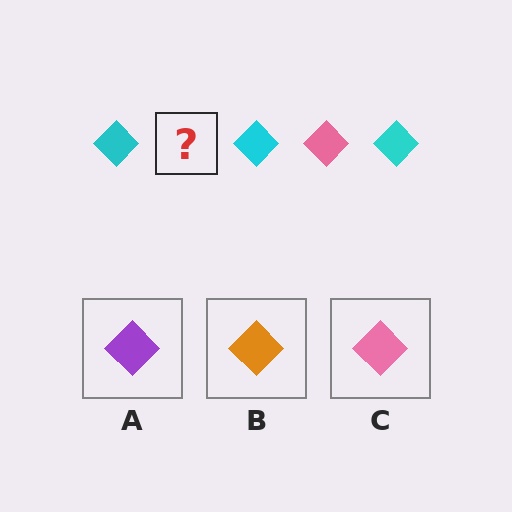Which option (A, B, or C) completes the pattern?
C.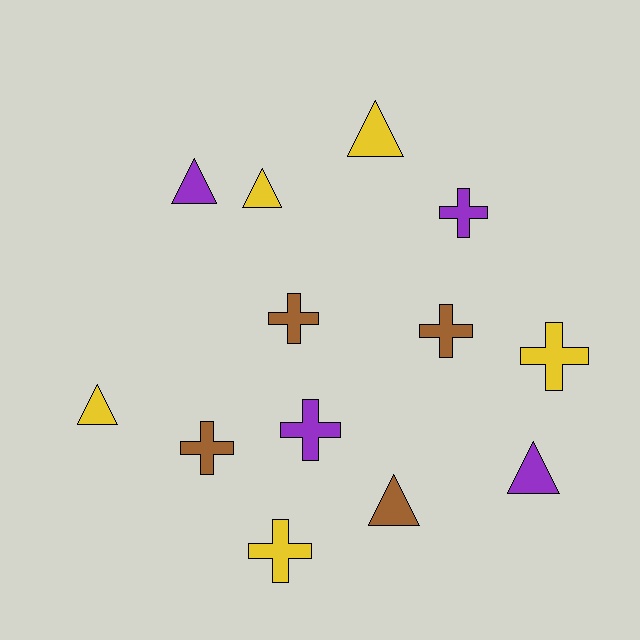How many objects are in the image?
There are 13 objects.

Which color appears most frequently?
Yellow, with 5 objects.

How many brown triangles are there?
There is 1 brown triangle.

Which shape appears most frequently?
Cross, with 7 objects.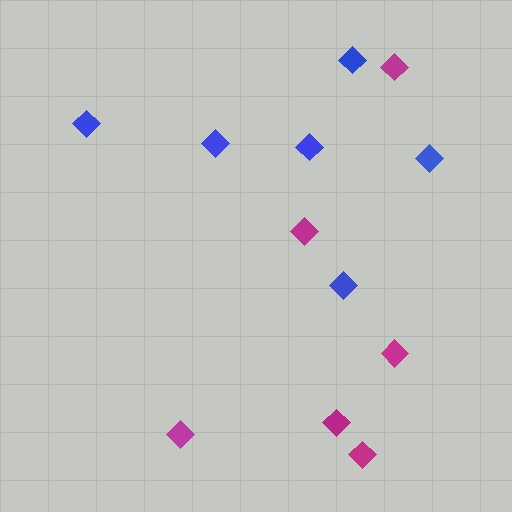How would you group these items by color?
There are 2 groups: one group of blue diamonds (6) and one group of magenta diamonds (6).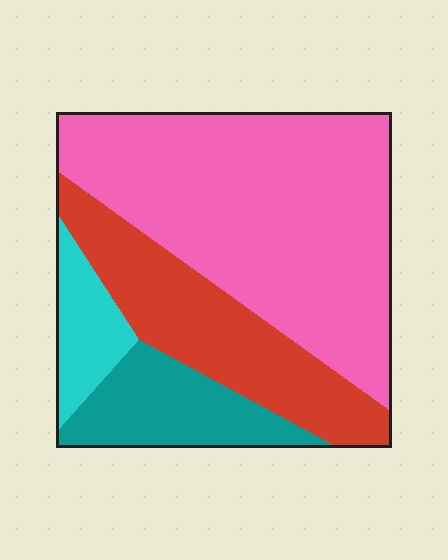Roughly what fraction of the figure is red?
Red covers around 25% of the figure.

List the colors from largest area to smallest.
From largest to smallest: pink, red, teal, cyan.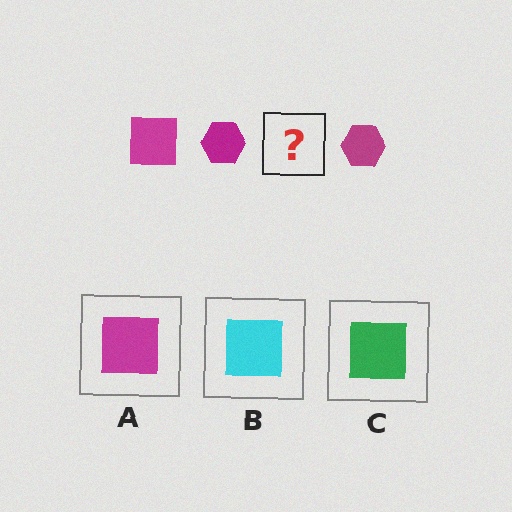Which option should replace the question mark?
Option A.